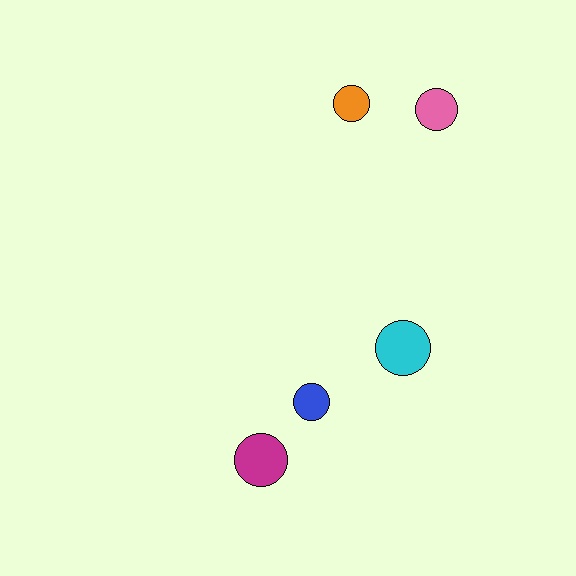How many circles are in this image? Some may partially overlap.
There are 5 circles.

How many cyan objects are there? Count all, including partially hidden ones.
There is 1 cyan object.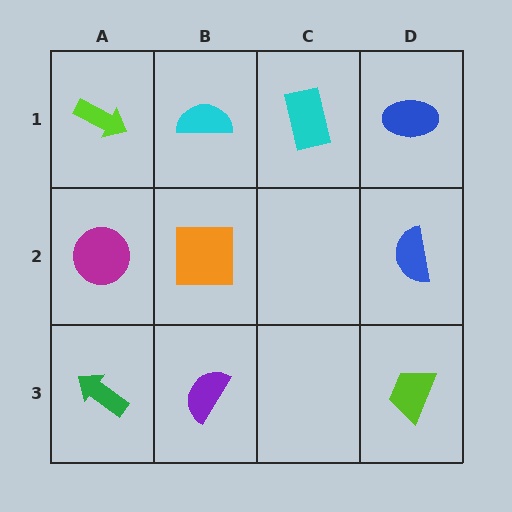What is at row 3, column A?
A green arrow.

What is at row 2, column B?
An orange square.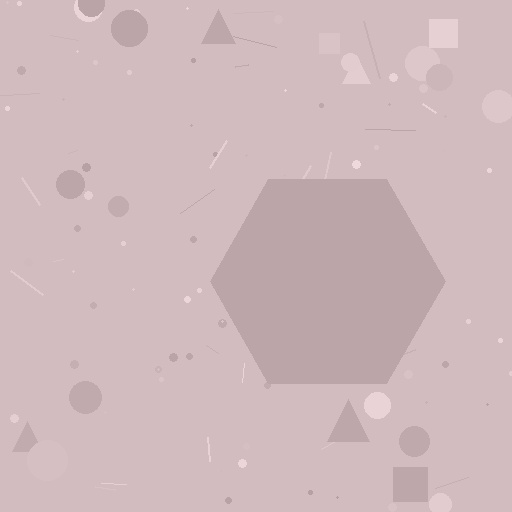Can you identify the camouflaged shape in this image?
The camouflaged shape is a hexagon.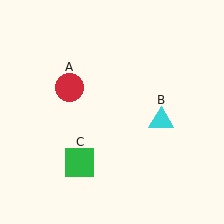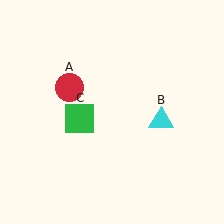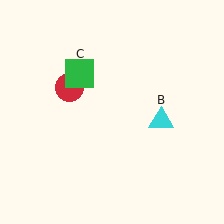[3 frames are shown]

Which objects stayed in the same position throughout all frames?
Red circle (object A) and cyan triangle (object B) remained stationary.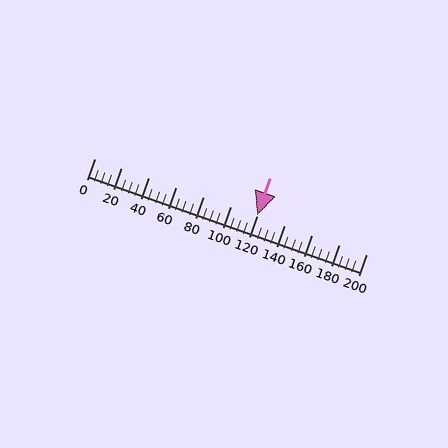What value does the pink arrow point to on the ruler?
The pink arrow points to approximately 120.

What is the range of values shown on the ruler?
The ruler shows values from 0 to 200.